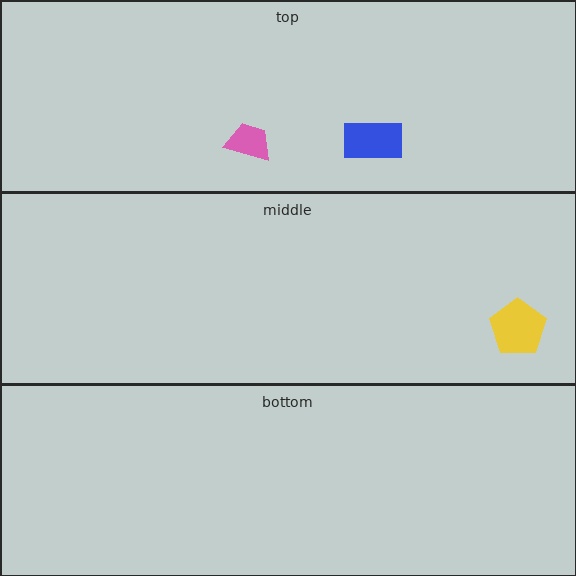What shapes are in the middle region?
The yellow pentagon.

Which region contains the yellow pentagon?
The middle region.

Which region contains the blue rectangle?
The top region.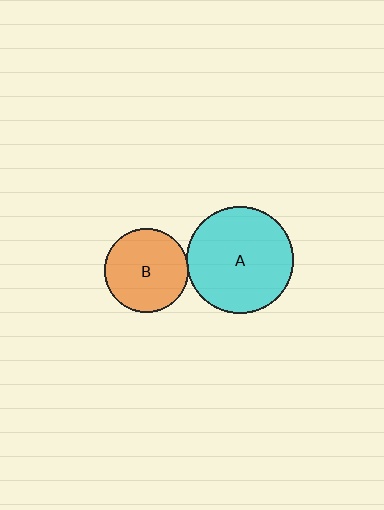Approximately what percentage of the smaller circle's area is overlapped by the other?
Approximately 5%.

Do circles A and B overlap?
Yes.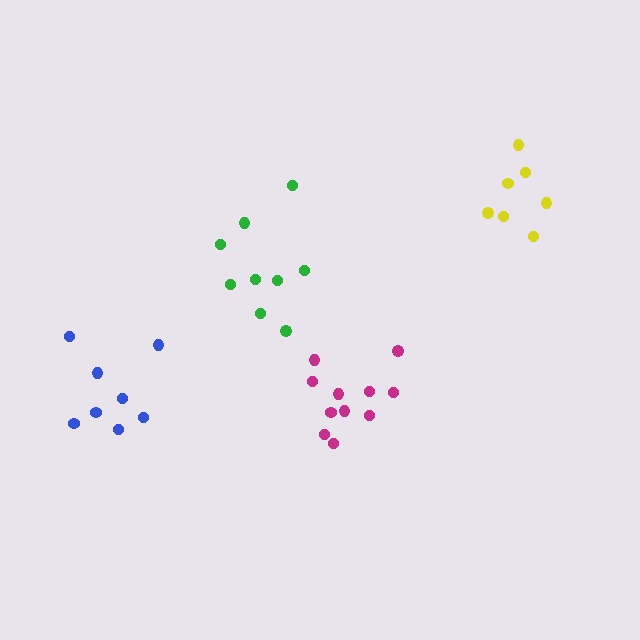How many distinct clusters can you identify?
There are 4 distinct clusters.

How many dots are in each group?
Group 1: 11 dots, Group 2: 8 dots, Group 3: 7 dots, Group 4: 9 dots (35 total).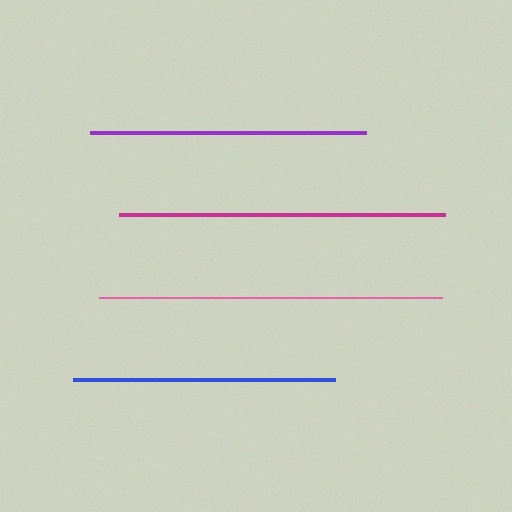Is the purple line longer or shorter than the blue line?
The purple line is longer than the blue line.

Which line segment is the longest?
The pink line is the longest at approximately 343 pixels.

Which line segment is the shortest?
The blue line is the shortest at approximately 262 pixels.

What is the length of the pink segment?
The pink segment is approximately 343 pixels long.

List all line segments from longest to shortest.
From longest to shortest: pink, magenta, purple, blue.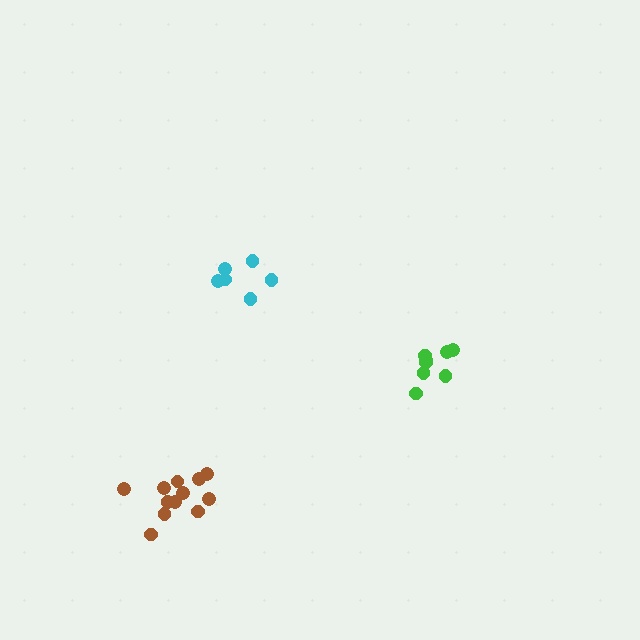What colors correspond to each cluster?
The clusters are colored: cyan, green, brown.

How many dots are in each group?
Group 1: 6 dots, Group 2: 8 dots, Group 3: 12 dots (26 total).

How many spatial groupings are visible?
There are 3 spatial groupings.